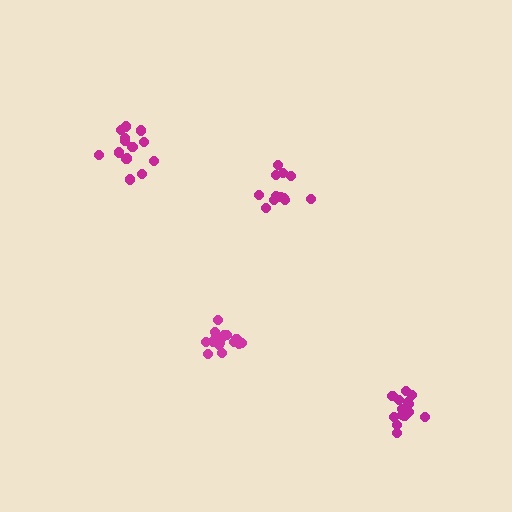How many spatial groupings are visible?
There are 4 spatial groupings.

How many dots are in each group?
Group 1: 12 dots, Group 2: 15 dots, Group 3: 16 dots, Group 4: 15 dots (58 total).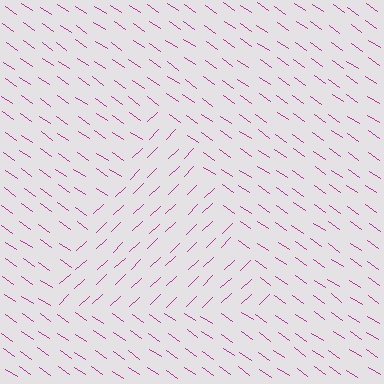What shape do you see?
I see a triangle.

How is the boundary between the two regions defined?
The boundary is defined purely by a change in line orientation (approximately 78 degrees difference). All lines are the same color and thickness.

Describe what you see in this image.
The image is filled with small magenta line segments. A triangle region in the image has lines oriented differently from the surrounding lines, creating a visible texture boundary.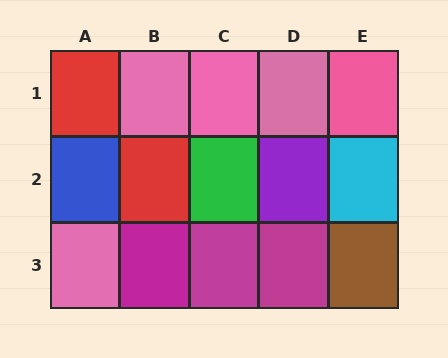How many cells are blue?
1 cell is blue.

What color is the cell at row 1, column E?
Pink.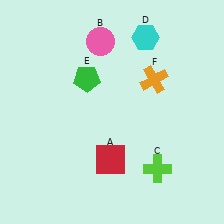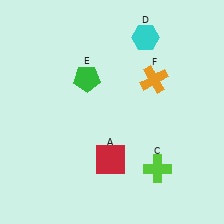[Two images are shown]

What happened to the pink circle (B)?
The pink circle (B) was removed in Image 2. It was in the top-left area of Image 1.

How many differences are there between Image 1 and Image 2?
There is 1 difference between the two images.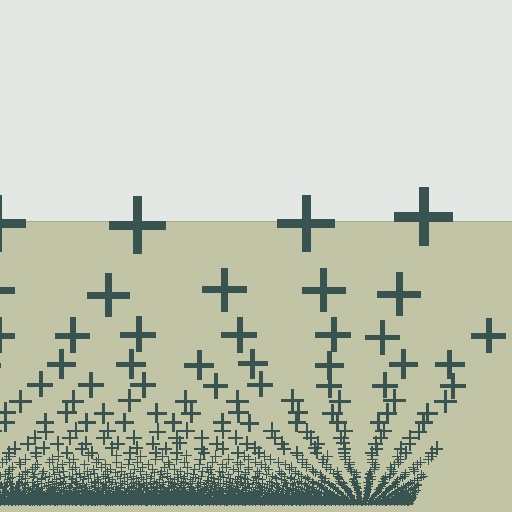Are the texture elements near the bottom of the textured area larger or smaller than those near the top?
Smaller. The gradient is inverted — elements near the bottom are smaller and denser.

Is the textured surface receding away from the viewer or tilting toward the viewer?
The surface appears to tilt toward the viewer. Texture elements get larger and sparser toward the top.